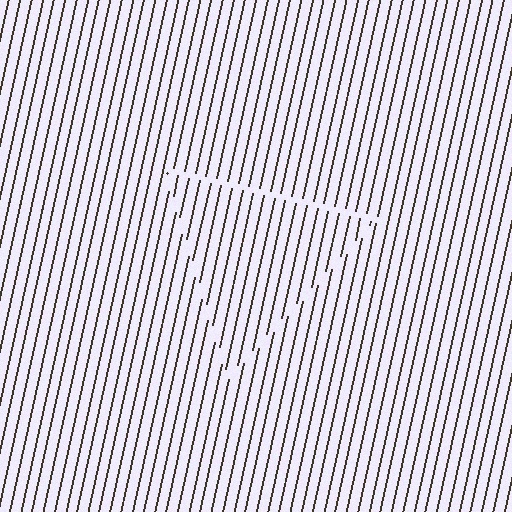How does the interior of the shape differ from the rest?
The interior of the shape contains the same grating, shifted by half a period — the contour is defined by the phase discontinuity where line-ends from the inner and outer gratings abut.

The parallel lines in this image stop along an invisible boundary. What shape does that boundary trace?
An illusory triangle. The interior of the shape contains the same grating, shifted by half a period — the contour is defined by the phase discontinuity where line-ends from the inner and outer gratings abut.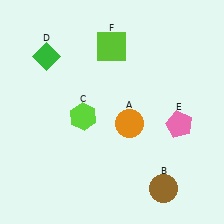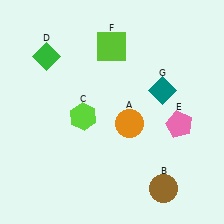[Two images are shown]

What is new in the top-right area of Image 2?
A teal diamond (G) was added in the top-right area of Image 2.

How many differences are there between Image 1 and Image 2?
There is 1 difference between the two images.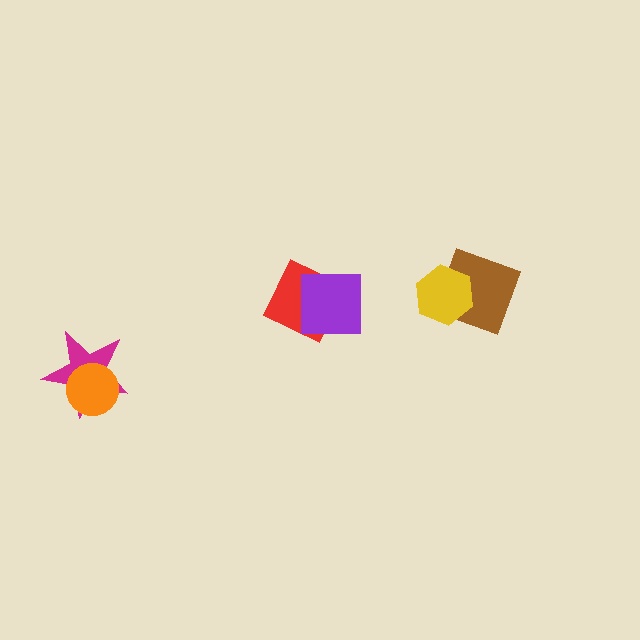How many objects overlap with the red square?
1 object overlaps with the red square.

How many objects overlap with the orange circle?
1 object overlaps with the orange circle.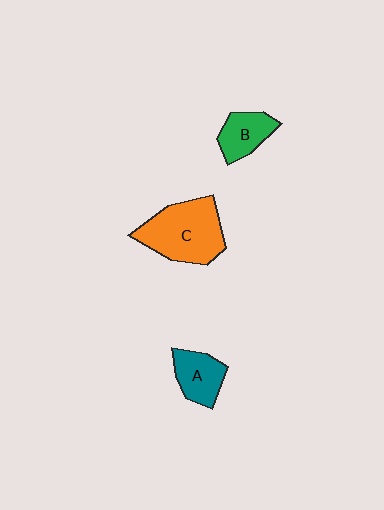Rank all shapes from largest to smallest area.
From largest to smallest: C (orange), A (teal), B (green).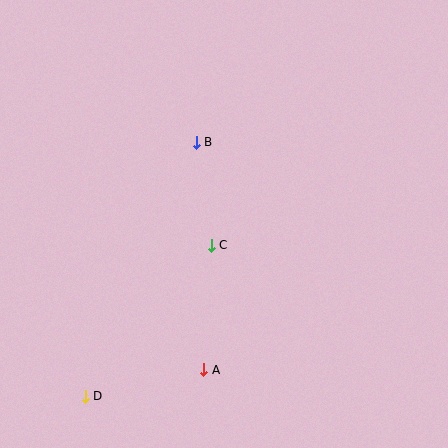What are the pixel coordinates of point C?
Point C is at (211, 245).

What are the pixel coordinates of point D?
Point D is at (85, 396).